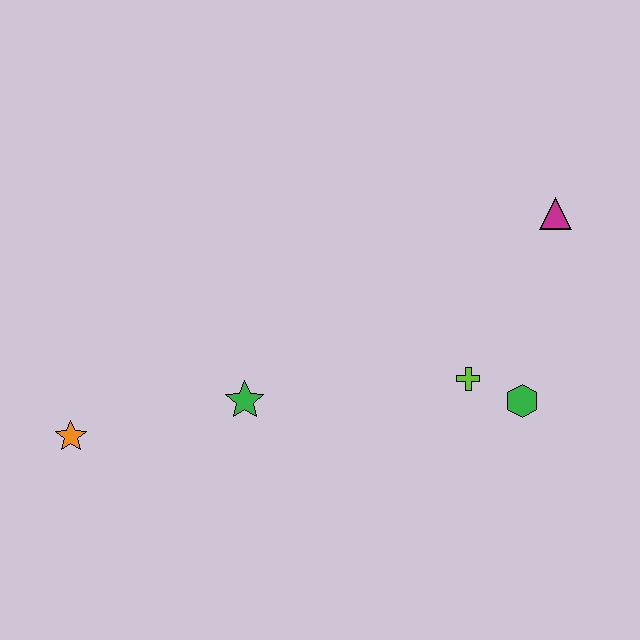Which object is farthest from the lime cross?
The orange star is farthest from the lime cross.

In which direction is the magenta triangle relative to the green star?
The magenta triangle is to the right of the green star.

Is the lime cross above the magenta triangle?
No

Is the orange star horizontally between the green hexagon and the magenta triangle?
No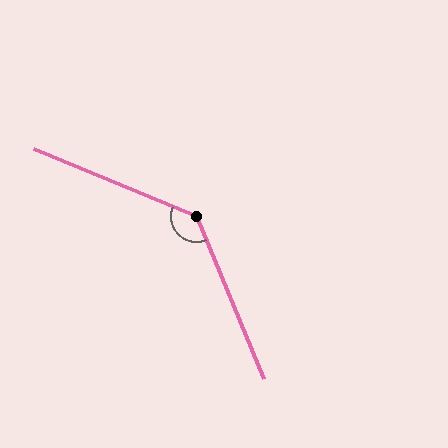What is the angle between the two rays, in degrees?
Approximately 135 degrees.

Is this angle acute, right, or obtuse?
It is obtuse.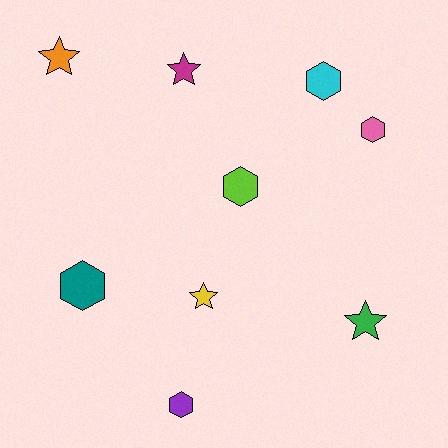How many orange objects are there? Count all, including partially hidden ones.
There is 1 orange object.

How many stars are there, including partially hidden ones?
There are 4 stars.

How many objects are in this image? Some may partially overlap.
There are 9 objects.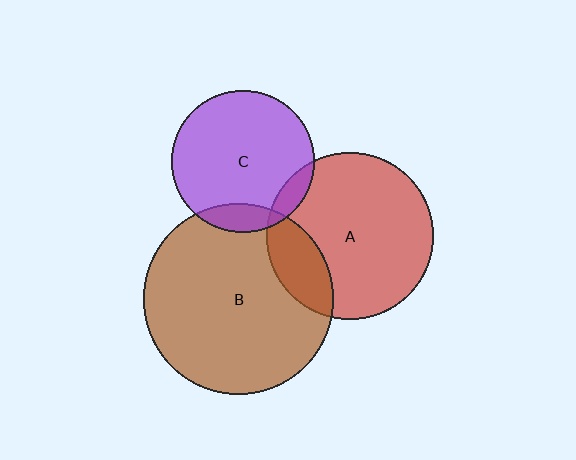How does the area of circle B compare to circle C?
Approximately 1.8 times.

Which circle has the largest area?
Circle B (brown).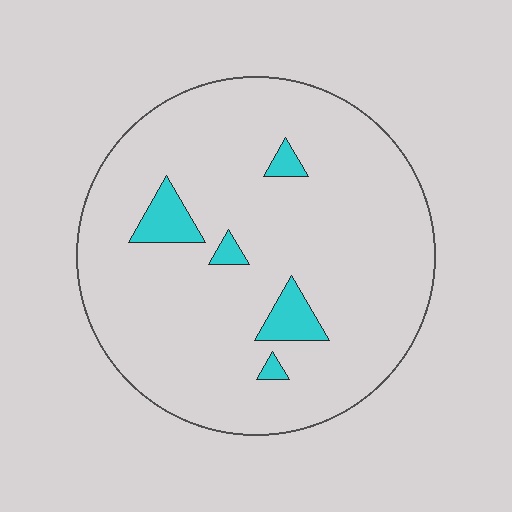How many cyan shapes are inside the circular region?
5.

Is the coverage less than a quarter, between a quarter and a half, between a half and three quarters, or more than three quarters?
Less than a quarter.